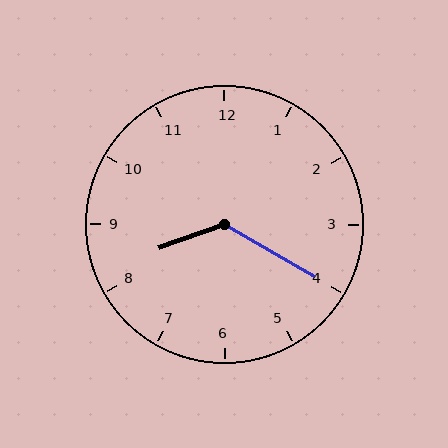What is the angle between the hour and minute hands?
Approximately 130 degrees.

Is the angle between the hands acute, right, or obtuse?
It is obtuse.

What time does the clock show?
8:20.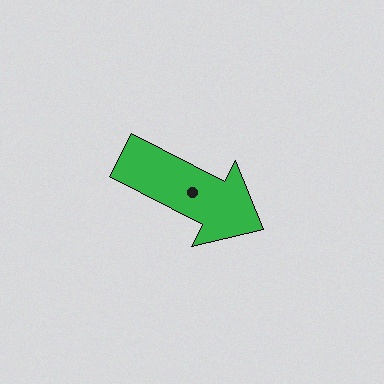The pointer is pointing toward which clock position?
Roughly 4 o'clock.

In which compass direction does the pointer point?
Southeast.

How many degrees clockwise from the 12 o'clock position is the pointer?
Approximately 117 degrees.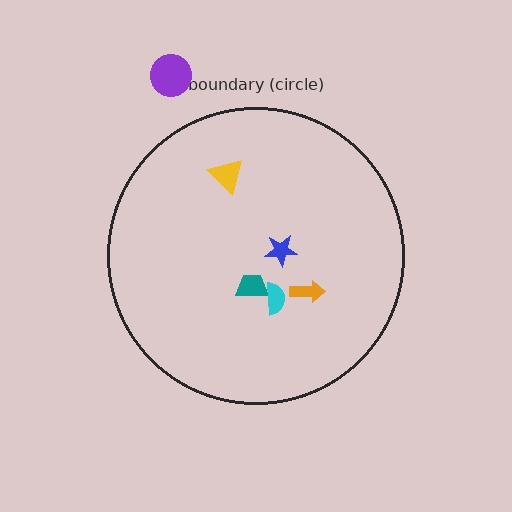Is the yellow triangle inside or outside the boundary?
Inside.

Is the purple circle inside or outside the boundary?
Outside.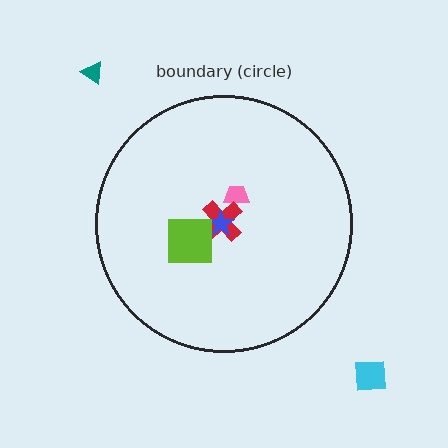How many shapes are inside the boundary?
4 inside, 2 outside.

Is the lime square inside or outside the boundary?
Inside.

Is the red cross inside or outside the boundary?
Inside.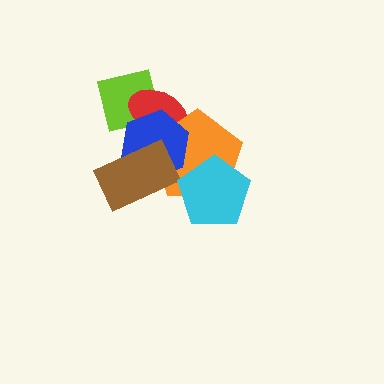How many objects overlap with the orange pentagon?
4 objects overlap with the orange pentagon.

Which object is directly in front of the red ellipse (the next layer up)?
The orange pentagon is directly in front of the red ellipse.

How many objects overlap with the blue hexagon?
4 objects overlap with the blue hexagon.